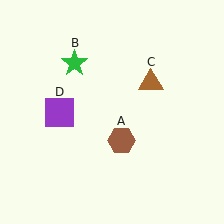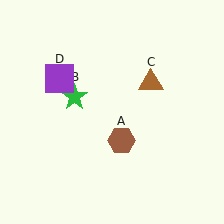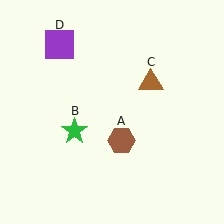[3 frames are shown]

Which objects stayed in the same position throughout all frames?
Brown hexagon (object A) and brown triangle (object C) remained stationary.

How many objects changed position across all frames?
2 objects changed position: green star (object B), purple square (object D).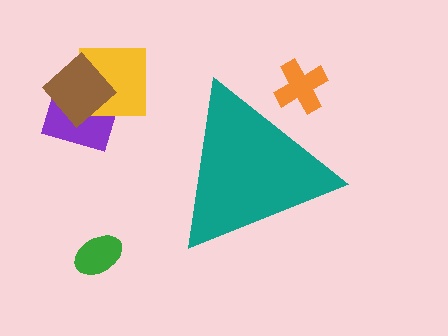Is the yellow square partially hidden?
No, the yellow square is fully visible.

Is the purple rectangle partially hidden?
No, the purple rectangle is fully visible.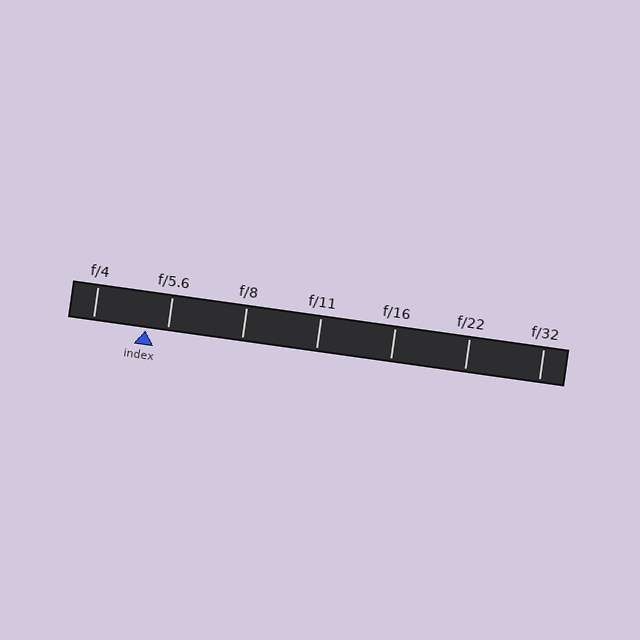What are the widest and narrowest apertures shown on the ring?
The widest aperture shown is f/4 and the narrowest is f/32.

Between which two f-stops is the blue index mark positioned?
The index mark is between f/4 and f/5.6.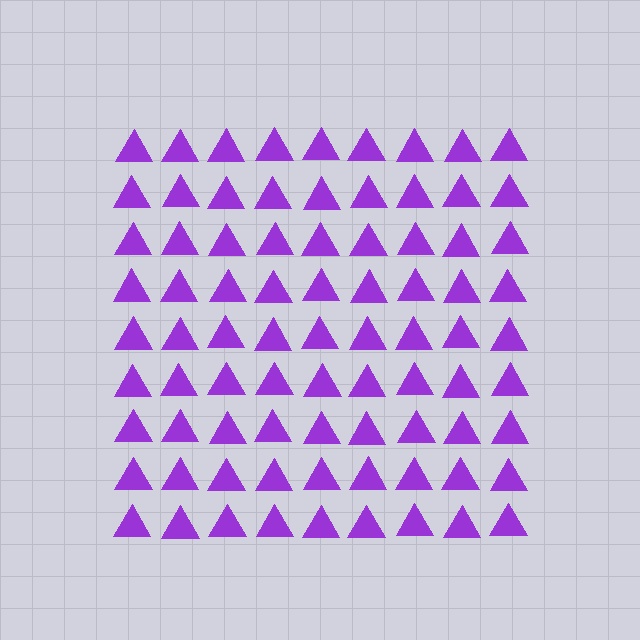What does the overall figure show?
The overall figure shows a square.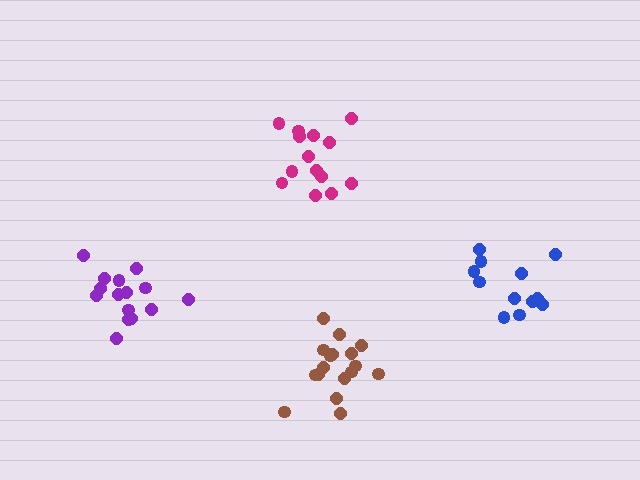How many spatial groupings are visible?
There are 4 spatial groupings.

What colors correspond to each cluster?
The clusters are colored: magenta, brown, purple, blue.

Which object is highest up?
The magenta cluster is topmost.